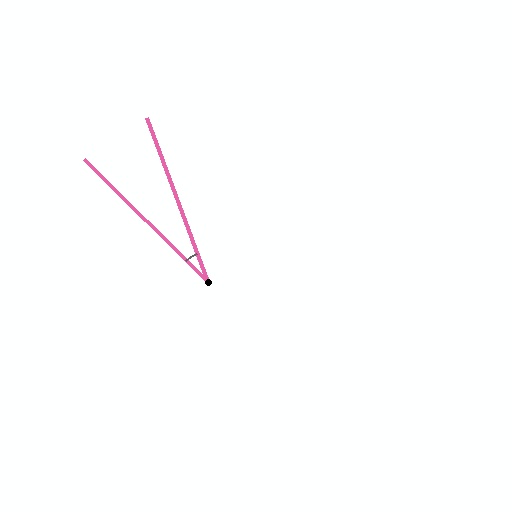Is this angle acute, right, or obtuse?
It is acute.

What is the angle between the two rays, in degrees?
Approximately 25 degrees.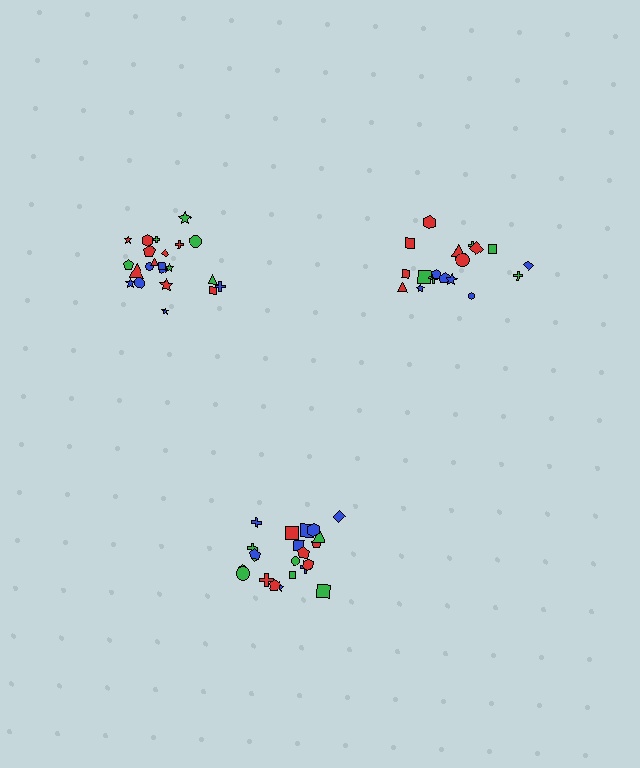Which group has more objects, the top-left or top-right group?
The top-left group.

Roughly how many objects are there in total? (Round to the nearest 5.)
Roughly 60 objects in total.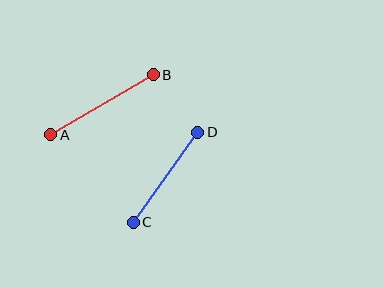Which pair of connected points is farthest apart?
Points A and B are farthest apart.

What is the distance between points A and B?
The distance is approximately 119 pixels.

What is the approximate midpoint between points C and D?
The midpoint is at approximately (166, 177) pixels.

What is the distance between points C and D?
The distance is approximately 111 pixels.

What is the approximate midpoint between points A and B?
The midpoint is at approximately (102, 105) pixels.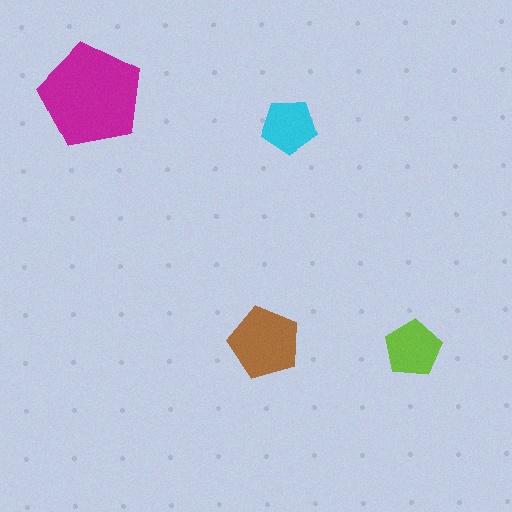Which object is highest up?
The magenta pentagon is topmost.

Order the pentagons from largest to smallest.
the magenta one, the brown one, the lime one, the cyan one.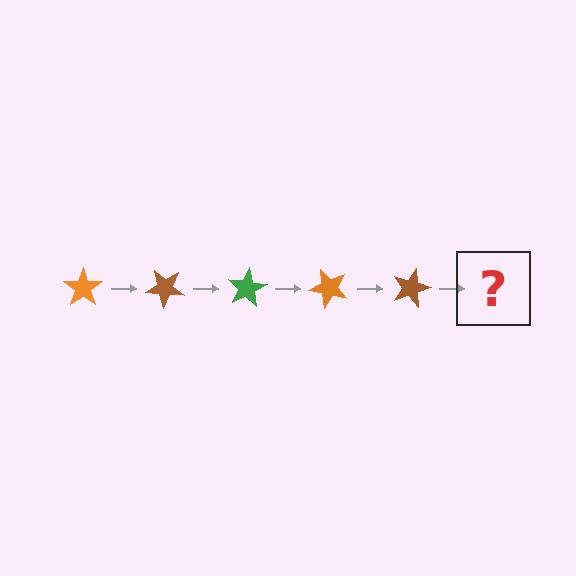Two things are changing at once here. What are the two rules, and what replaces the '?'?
The two rules are that it rotates 40 degrees each step and the color cycles through orange, brown, and green. The '?' should be a green star, rotated 200 degrees from the start.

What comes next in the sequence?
The next element should be a green star, rotated 200 degrees from the start.